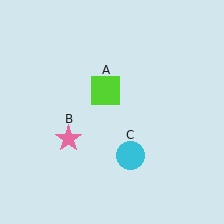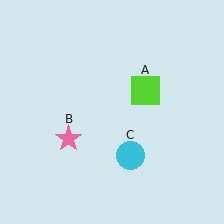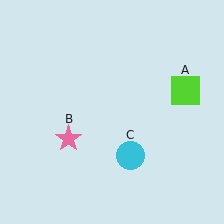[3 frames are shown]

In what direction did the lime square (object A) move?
The lime square (object A) moved right.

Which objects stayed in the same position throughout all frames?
Pink star (object B) and cyan circle (object C) remained stationary.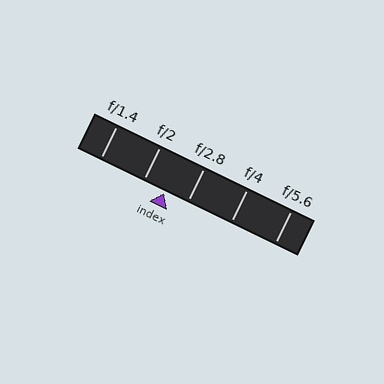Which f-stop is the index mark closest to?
The index mark is closest to f/2.8.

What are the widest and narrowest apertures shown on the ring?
The widest aperture shown is f/1.4 and the narrowest is f/5.6.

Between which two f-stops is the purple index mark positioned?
The index mark is between f/2 and f/2.8.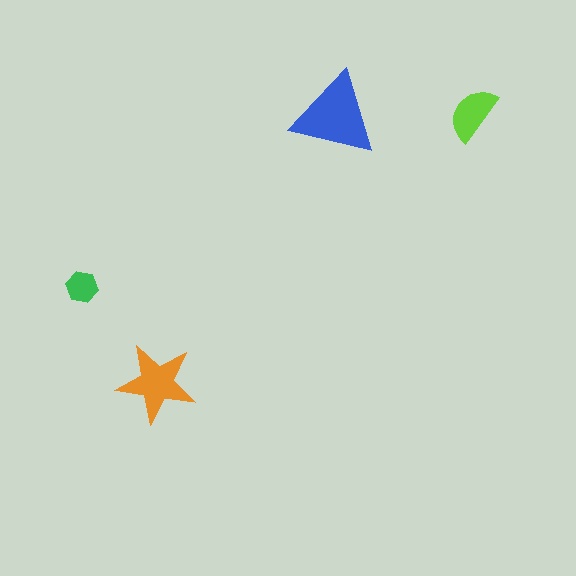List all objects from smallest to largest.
The green hexagon, the lime semicircle, the orange star, the blue triangle.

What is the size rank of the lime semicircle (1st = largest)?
3rd.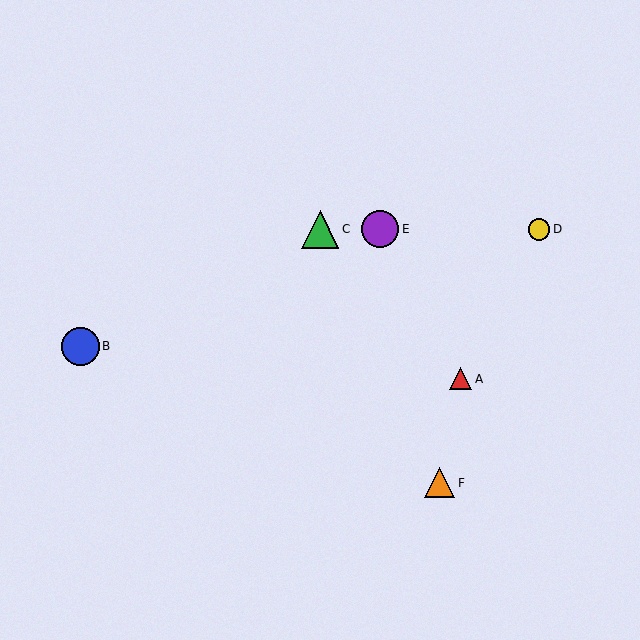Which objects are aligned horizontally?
Objects C, D, E are aligned horizontally.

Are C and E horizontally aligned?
Yes, both are at y≈229.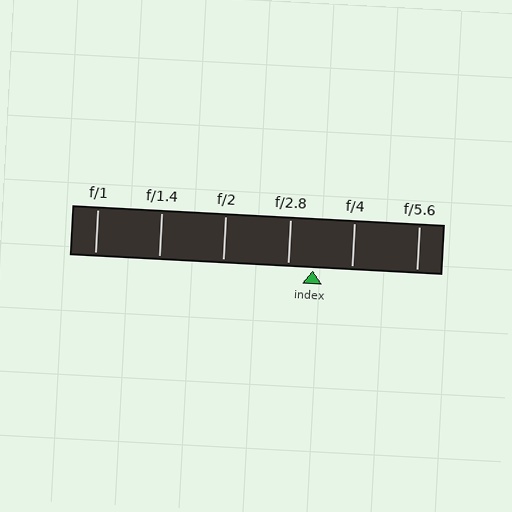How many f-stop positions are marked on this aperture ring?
There are 6 f-stop positions marked.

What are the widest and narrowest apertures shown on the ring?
The widest aperture shown is f/1 and the narrowest is f/5.6.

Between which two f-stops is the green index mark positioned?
The index mark is between f/2.8 and f/4.